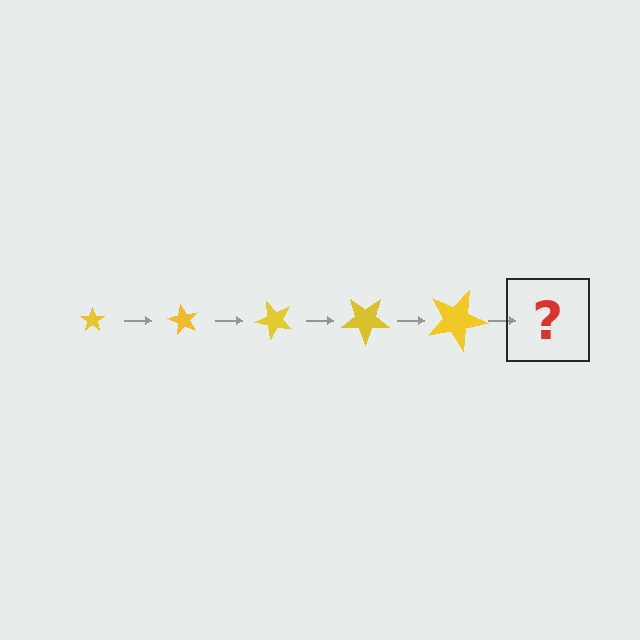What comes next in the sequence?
The next element should be a star, larger than the previous one and rotated 300 degrees from the start.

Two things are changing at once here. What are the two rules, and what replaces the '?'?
The two rules are that the star grows larger each step and it rotates 60 degrees each step. The '?' should be a star, larger than the previous one and rotated 300 degrees from the start.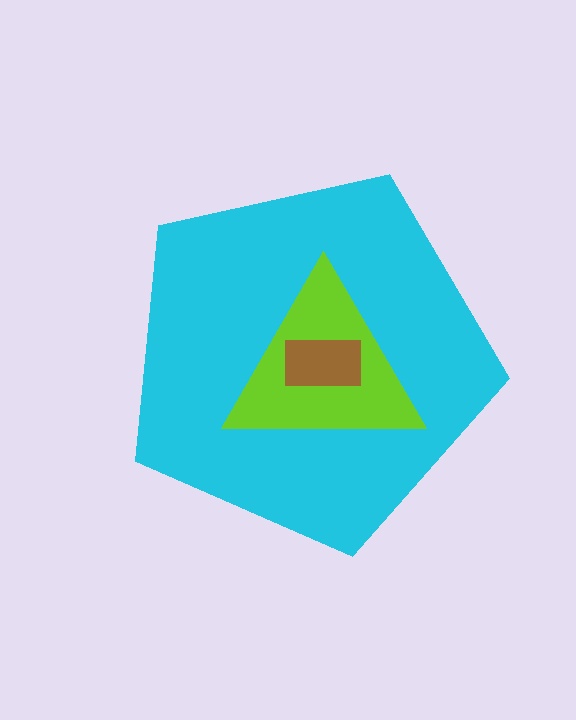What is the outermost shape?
The cyan pentagon.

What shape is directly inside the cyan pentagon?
The lime triangle.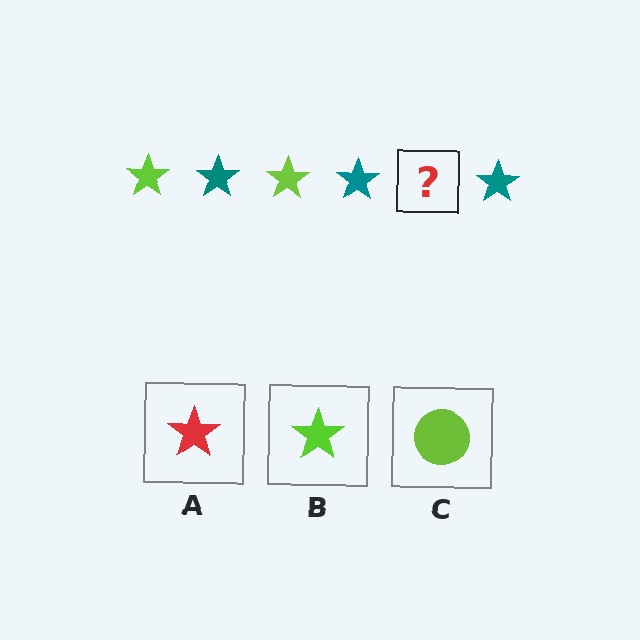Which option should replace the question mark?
Option B.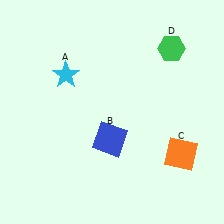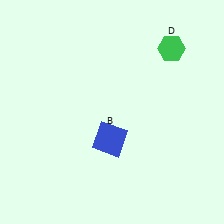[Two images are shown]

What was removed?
The cyan star (A), the orange square (C) were removed in Image 2.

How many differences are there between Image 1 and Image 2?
There are 2 differences between the two images.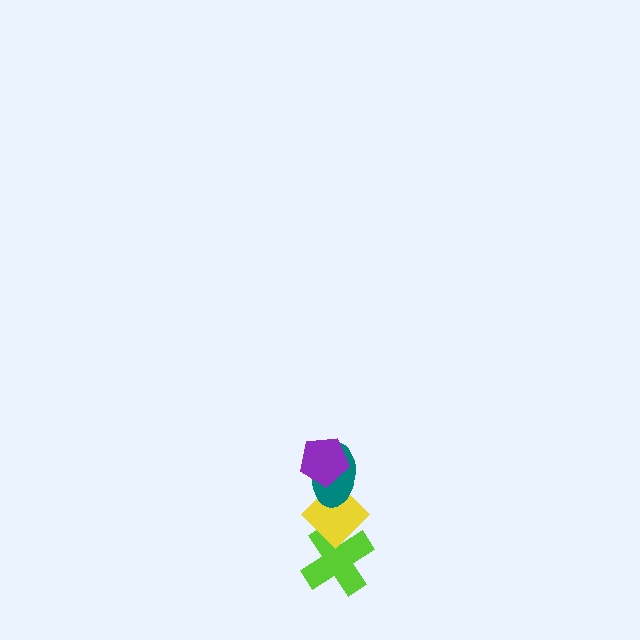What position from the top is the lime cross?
The lime cross is 4th from the top.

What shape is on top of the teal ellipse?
The purple pentagon is on top of the teal ellipse.